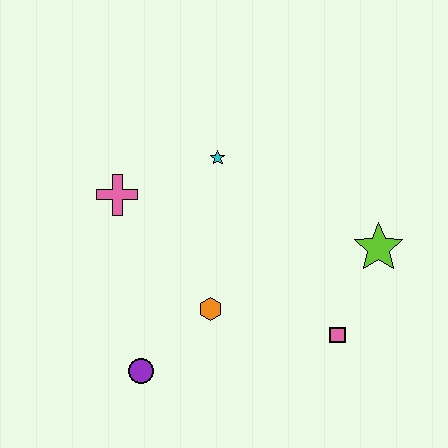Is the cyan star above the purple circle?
Yes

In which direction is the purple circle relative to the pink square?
The purple circle is to the left of the pink square.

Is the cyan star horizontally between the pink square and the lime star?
No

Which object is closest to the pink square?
The lime star is closest to the pink square.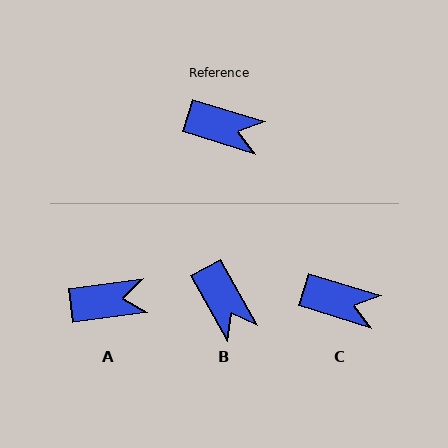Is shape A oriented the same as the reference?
No, it is off by about 25 degrees.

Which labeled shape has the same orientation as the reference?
C.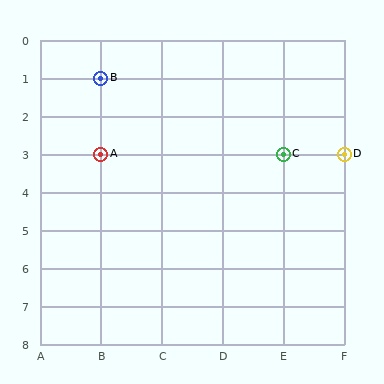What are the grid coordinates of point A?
Point A is at grid coordinates (B, 3).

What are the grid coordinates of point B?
Point B is at grid coordinates (B, 1).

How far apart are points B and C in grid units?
Points B and C are 3 columns and 2 rows apart (about 3.6 grid units diagonally).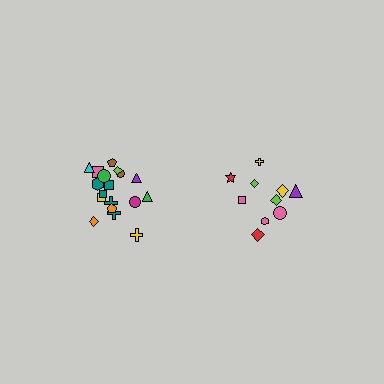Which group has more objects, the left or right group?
The left group.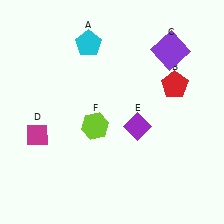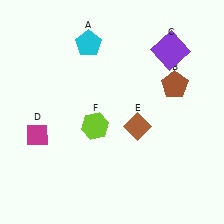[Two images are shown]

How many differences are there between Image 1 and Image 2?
There are 2 differences between the two images.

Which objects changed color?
B changed from red to brown. E changed from purple to brown.